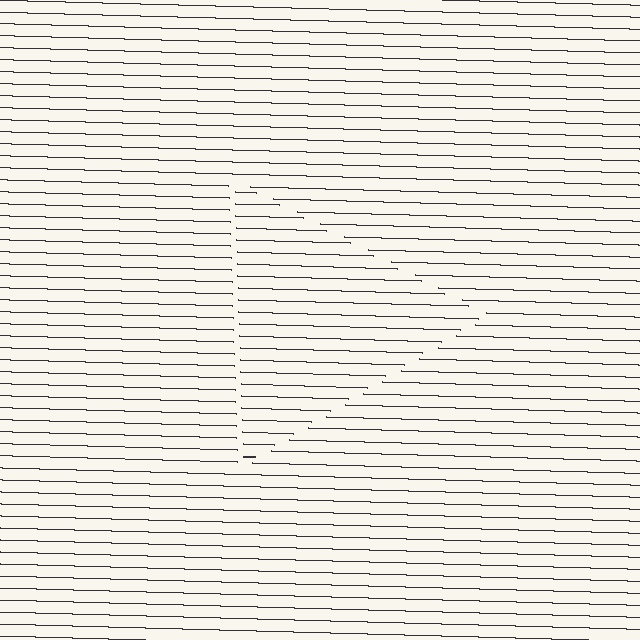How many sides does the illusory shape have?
3 sides — the line-ends trace a triangle.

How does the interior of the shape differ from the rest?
The interior of the shape contains the same grating, shifted by half a period — the contour is defined by the phase discontinuity where line-ends from the inner and outer gratings abut.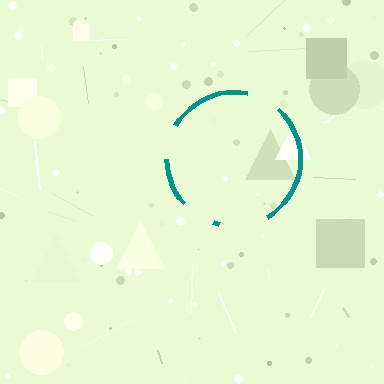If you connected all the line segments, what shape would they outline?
They would outline a circle.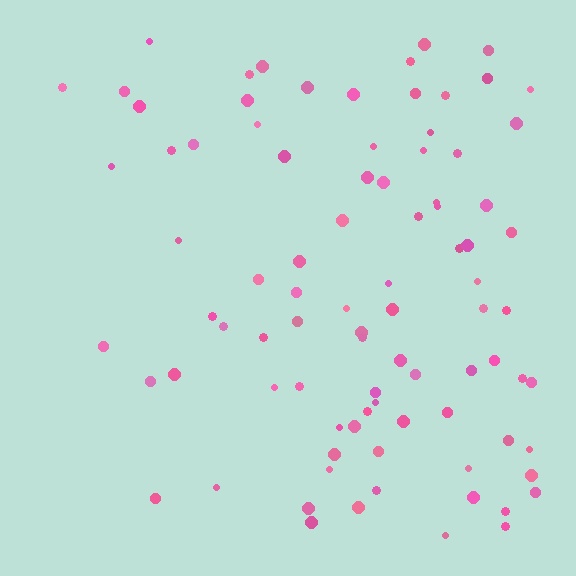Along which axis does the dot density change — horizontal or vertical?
Horizontal.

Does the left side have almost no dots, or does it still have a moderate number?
Still a moderate number, just noticeably fewer than the right.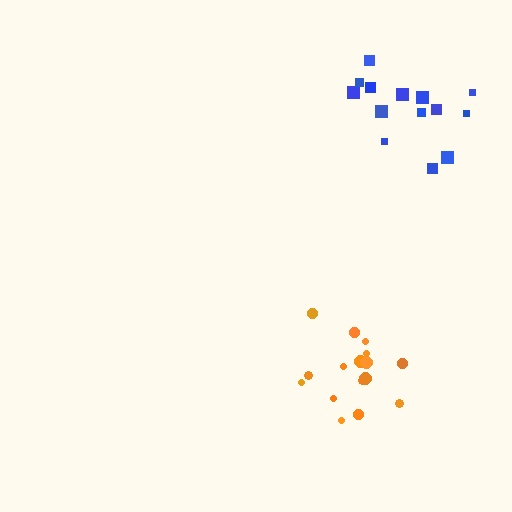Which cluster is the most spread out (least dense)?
Blue.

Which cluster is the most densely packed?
Orange.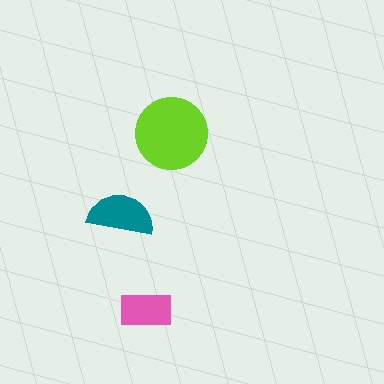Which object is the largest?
The lime circle.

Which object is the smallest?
The pink rectangle.